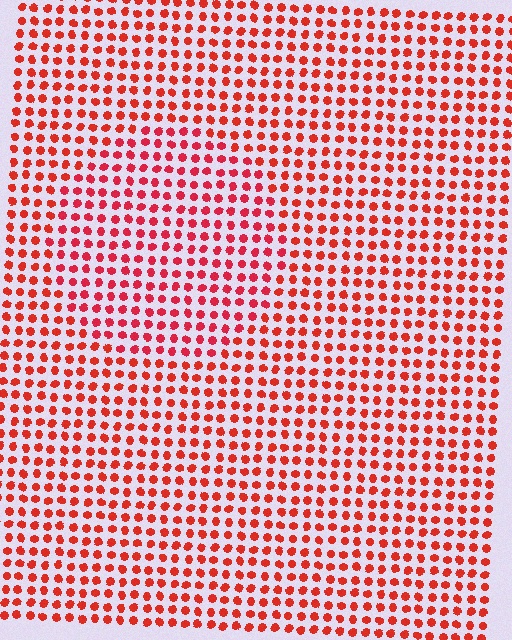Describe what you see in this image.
The image is filled with small red elements in a uniform arrangement. A circle-shaped region is visible where the elements are tinted to a slightly different hue, forming a subtle color boundary.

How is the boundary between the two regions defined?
The boundary is defined purely by a slight shift in hue (about 14 degrees). Spacing, size, and orientation are identical on both sides.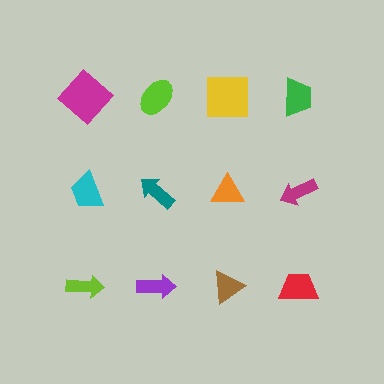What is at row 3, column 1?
A lime arrow.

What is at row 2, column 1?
A cyan trapezoid.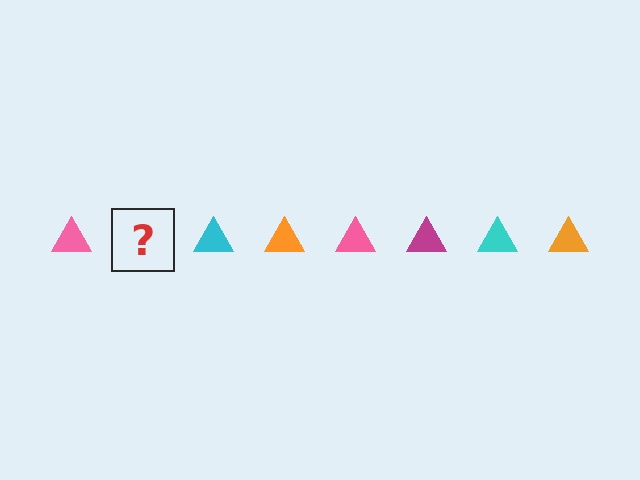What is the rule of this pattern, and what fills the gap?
The rule is that the pattern cycles through pink, magenta, cyan, orange triangles. The gap should be filled with a magenta triangle.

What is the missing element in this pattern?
The missing element is a magenta triangle.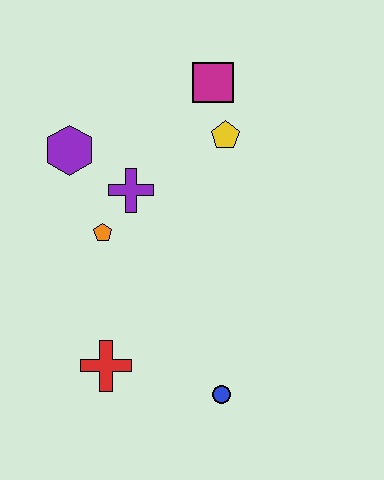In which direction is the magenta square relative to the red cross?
The magenta square is above the red cross.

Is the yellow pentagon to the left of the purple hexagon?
No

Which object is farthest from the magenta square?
The blue circle is farthest from the magenta square.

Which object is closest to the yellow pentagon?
The magenta square is closest to the yellow pentagon.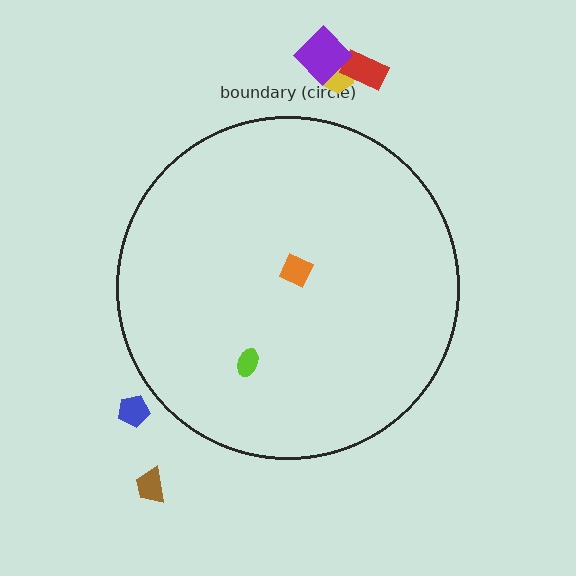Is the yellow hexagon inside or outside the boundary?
Outside.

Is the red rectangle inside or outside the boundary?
Outside.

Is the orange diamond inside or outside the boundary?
Inside.